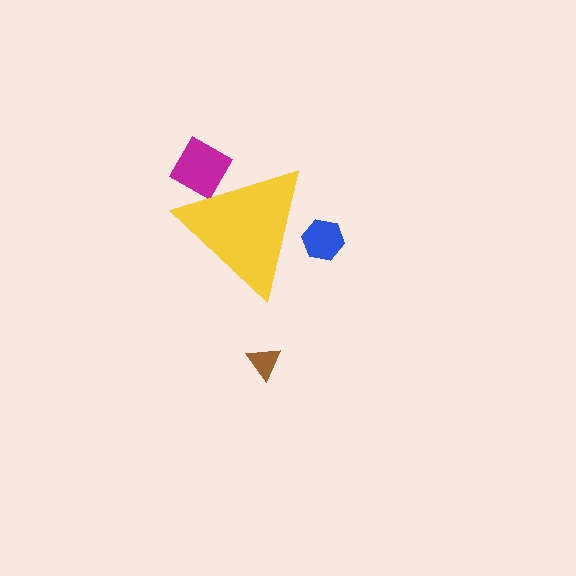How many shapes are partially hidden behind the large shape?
2 shapes are partially hidden.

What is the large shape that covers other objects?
A yellow triangle.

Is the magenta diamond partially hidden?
Yes, the magenta diamond is partially hidden behind the yellow triangle.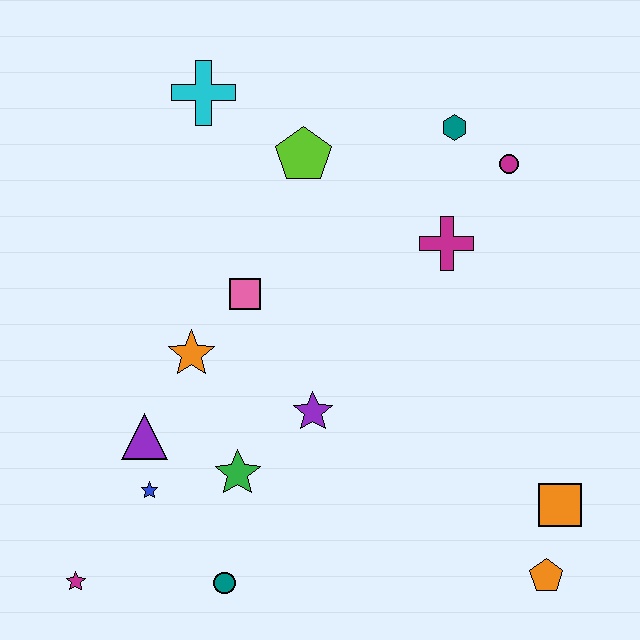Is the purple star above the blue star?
Yes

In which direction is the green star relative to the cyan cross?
The green star is below the cyan cross.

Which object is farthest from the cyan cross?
The orange pentagon is farthest from the cyan cross.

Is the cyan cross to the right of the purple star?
No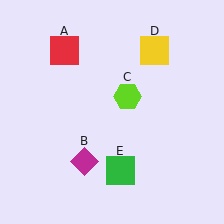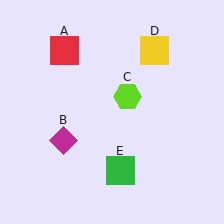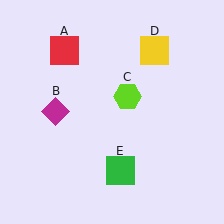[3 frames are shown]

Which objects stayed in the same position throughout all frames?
Red square (object A) and lime hexagon (object C) and yellow square (object D) and green square (object E) remained stationary.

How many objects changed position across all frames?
1 object changed position: magenta diamond (object B).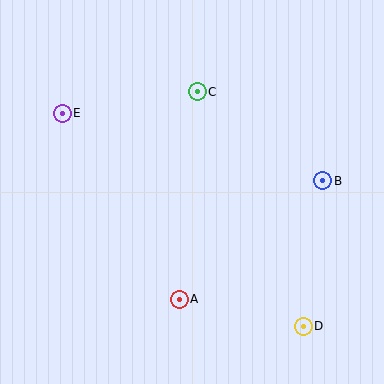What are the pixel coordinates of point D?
Point D is at (303, 326).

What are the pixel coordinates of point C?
Point C is at (197, 92).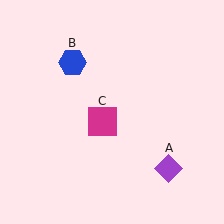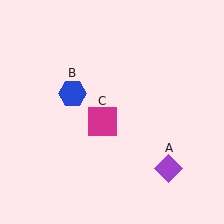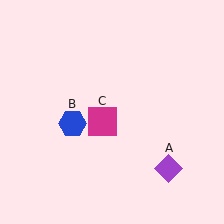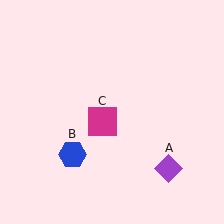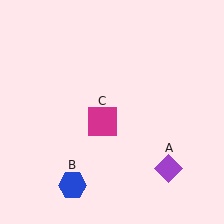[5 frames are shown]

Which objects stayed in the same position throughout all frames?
Purple diamond (object A) and magenta square (object C) remained stationary.